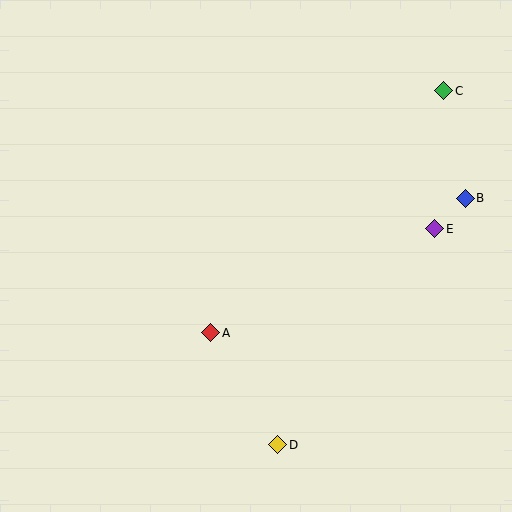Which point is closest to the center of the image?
Point A at (211, 333) is closest to the center.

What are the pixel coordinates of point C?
Point C is at (444, 91).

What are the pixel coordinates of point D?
Point D is at (278, 445).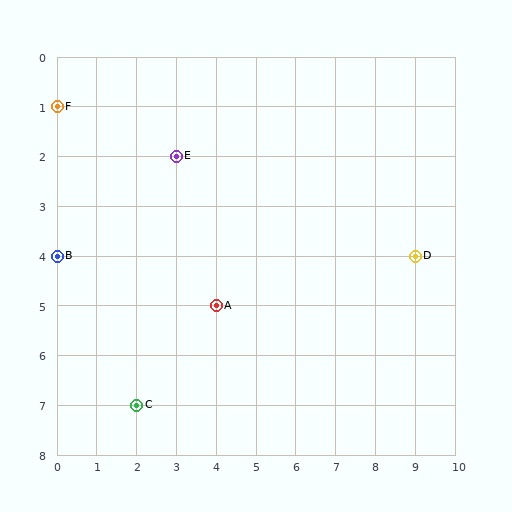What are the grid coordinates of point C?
Point C is at grid coordinates (2, 7).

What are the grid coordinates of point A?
Point A is at grid coordinates (4, 5).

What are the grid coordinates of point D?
Point D is at grid coordinates (9, 4).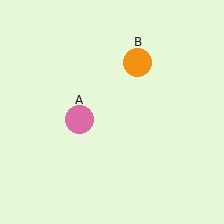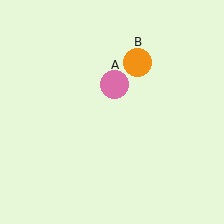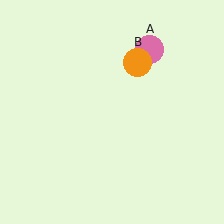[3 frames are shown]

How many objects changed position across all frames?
1 object changed position: pink circle (object A).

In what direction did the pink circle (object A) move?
The pink circle (object A) moved up and to the right.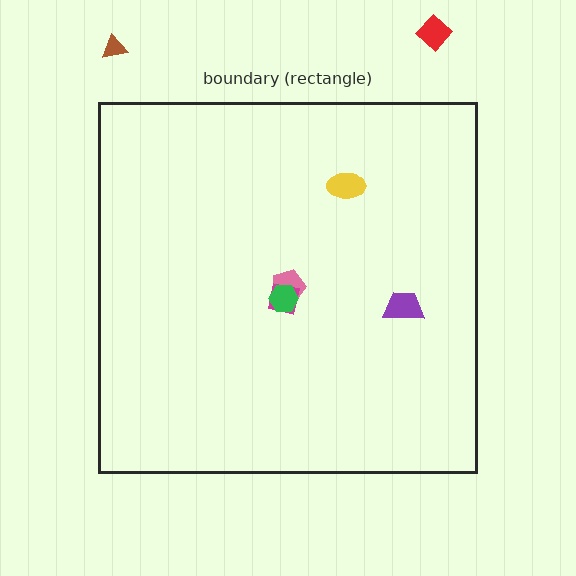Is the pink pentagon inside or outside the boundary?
Inside.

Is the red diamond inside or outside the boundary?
Outside.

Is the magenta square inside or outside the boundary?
Inside.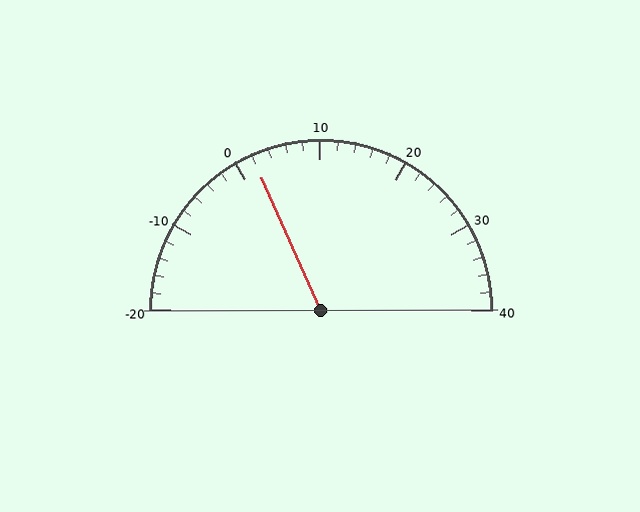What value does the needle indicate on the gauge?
The needle indicates approximately 2.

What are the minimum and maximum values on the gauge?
The gauge ranges from -20 to 40.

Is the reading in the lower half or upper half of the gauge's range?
The reading is in the lower half of the range (-20 to 40).